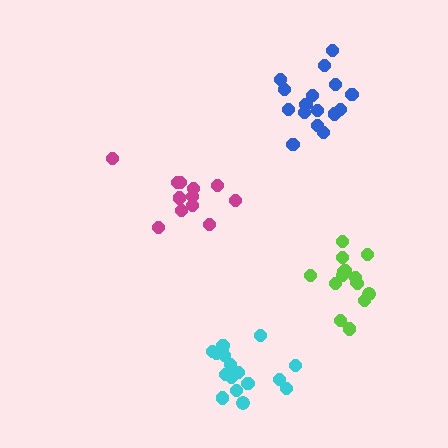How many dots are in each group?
Group 1: 12 dots, Group 2: 16 dots, Group 3: 17 dots, Group 4: 15 dots (60 total).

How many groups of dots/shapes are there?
There are 4 groups.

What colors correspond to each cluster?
The clusters are colored: magenta, blue, cyan, lime.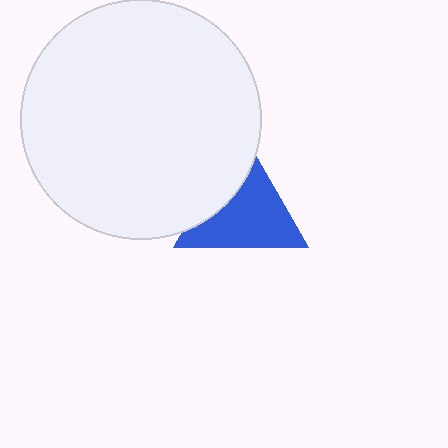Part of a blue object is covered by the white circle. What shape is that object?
It is a triangle.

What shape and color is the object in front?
The object in front is a white circle.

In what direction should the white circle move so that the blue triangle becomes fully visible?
The white circle should move left. That is the shortest direction to clear the overlap and leave the blue triangle fully visible.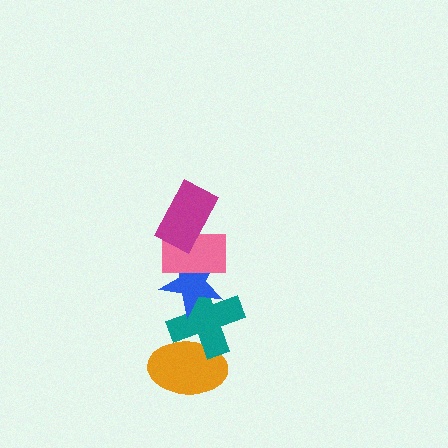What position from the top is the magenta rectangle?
The magenta rectangle is 1st from the top.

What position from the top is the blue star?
The blue star is 3rd from the top.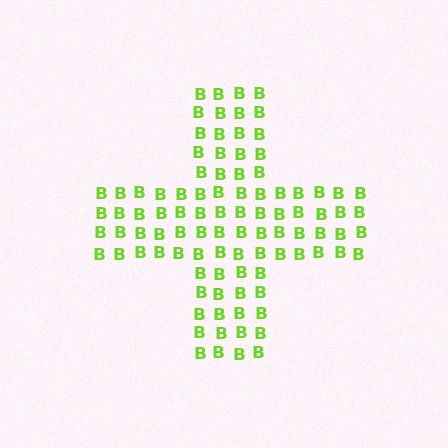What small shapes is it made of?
It is made of small letter B's.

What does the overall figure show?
The overall figure shows a cross.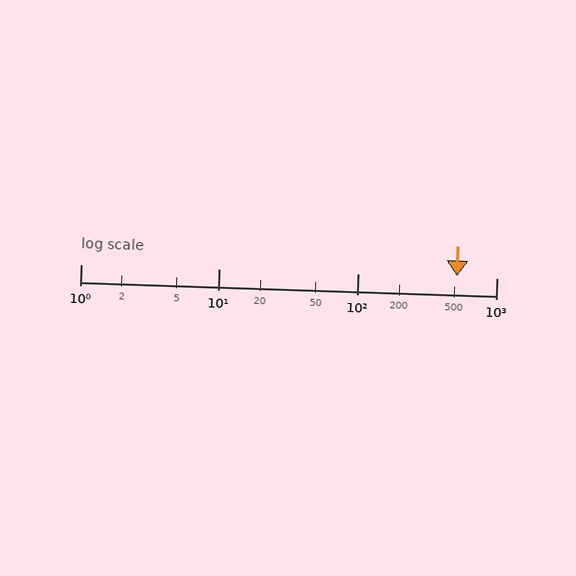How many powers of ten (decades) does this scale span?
The scale spans 3 decades, from 1 to 1000.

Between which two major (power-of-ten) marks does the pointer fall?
The pointer is between 100 and 1000.